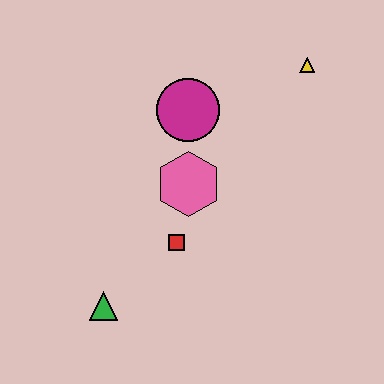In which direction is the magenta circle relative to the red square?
The magenta circle is above the red square.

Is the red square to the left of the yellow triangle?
Yes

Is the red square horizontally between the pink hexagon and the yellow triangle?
No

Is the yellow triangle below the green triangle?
No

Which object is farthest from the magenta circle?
The green triangle is farthest from the magenta circle.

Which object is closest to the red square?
The pink hexagon is closest to the red square.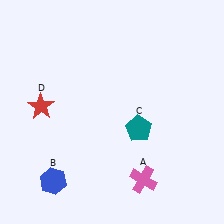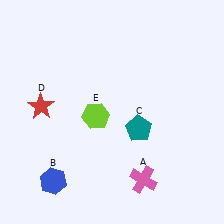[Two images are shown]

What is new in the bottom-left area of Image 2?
A lime hexagon (E) was added in the bottom-left area of Image 2.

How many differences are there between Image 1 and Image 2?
There is 1 difference between the two images.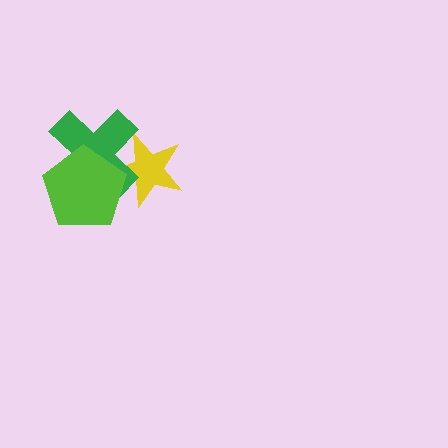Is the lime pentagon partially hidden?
No, no other shape covers it.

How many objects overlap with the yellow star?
2 objects overlap with the yellow star.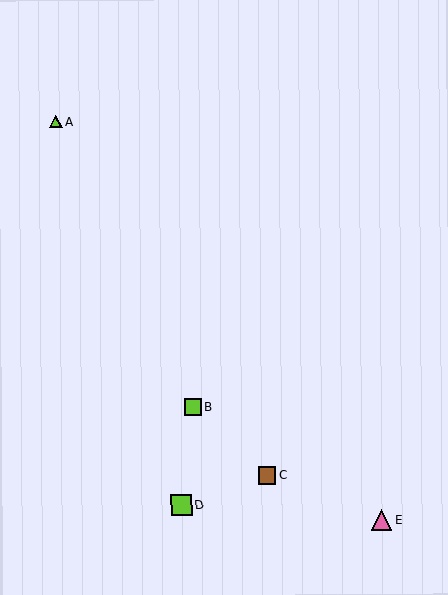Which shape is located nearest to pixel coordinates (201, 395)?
The lime square (labeled B) at (193, 407) is nearest to that location.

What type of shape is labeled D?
Shape D is a lime square.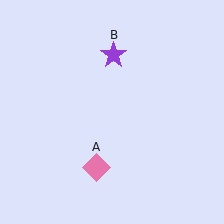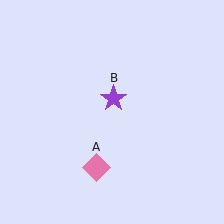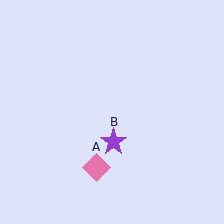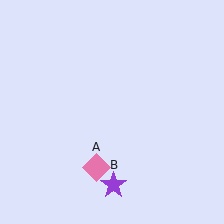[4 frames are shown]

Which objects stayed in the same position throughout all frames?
Pink diamond (object A) remained stationary.